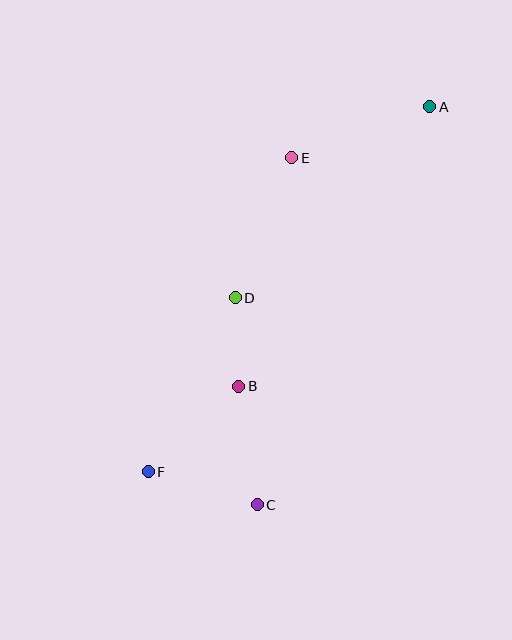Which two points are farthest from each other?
Points A and F are farthest from each other.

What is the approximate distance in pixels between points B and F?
The distance between B and F is approximately 124 pixels.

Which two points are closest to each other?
Points B and D are closest to each other.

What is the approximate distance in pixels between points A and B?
The distance between A and B is approximately 338 pixels.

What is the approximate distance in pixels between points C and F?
The distance between C and F is approximately 114 pixels.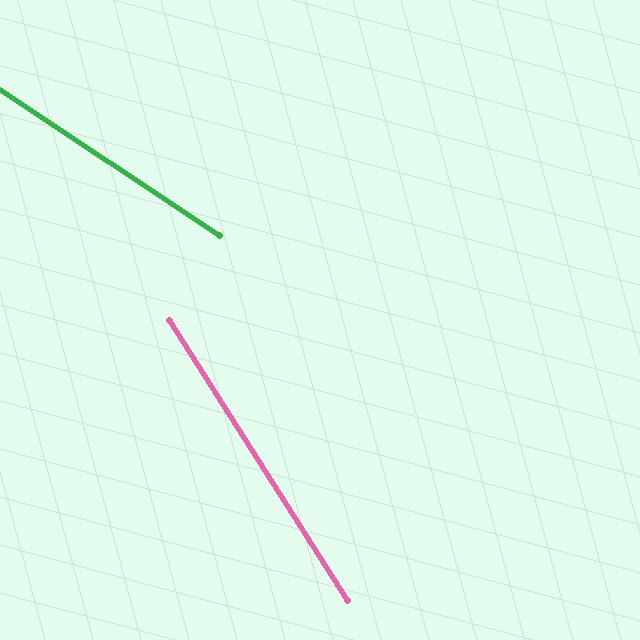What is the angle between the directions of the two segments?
Approximately 24 degrees.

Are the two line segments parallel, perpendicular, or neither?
Neither parallel nor perpendicular — they differ by about 24°.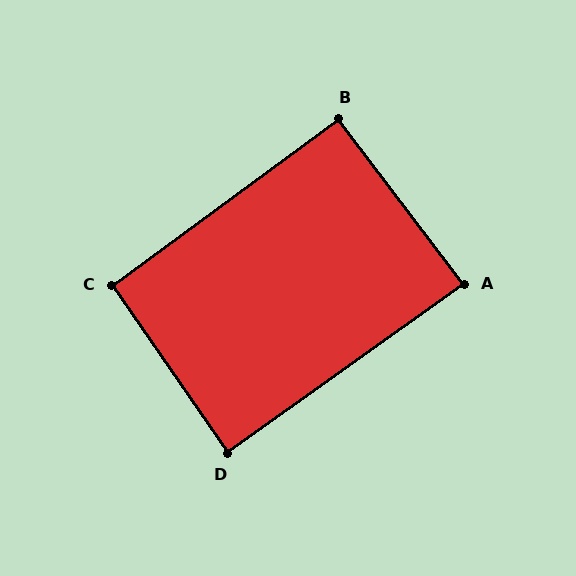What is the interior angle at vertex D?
Approximately 89 degrees (approximately right).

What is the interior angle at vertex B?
Approximately 91 degrees (approximately right).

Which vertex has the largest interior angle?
C, at approximately 92 degrees.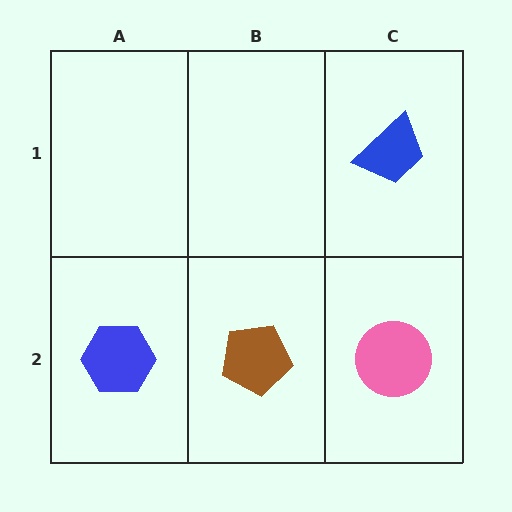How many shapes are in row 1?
1 shape.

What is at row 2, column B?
A brown pentagon.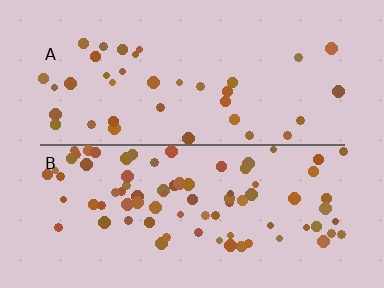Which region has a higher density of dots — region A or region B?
B (the bottom).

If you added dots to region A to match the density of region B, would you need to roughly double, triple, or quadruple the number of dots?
Approximately double.